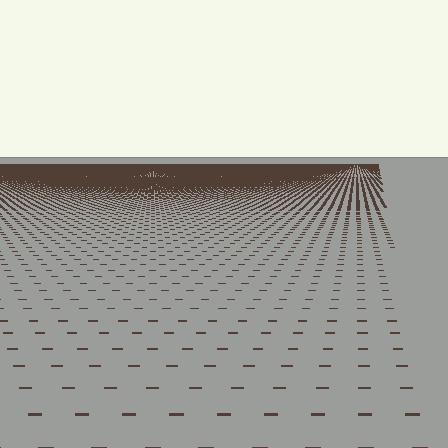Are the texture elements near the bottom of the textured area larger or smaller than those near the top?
Larger. Near the bottom, elements are closer to the viewer and appear at a bigger on-screen size.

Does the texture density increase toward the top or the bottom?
Density increases toward the top.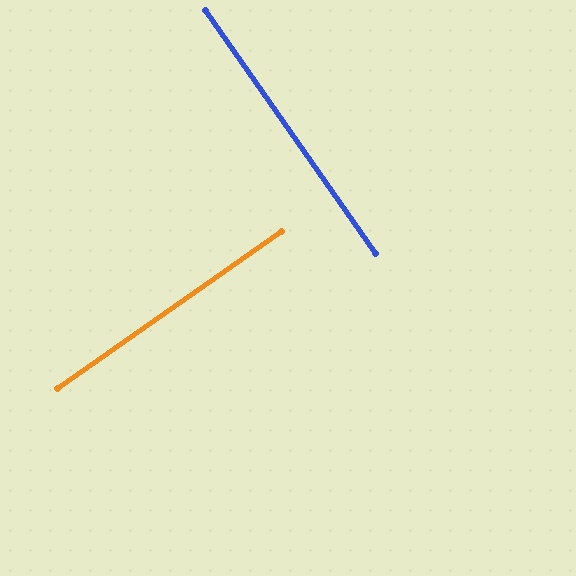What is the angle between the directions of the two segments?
Approximately 90 degrees.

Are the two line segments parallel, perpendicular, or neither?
Perpendicular — they meet at approximately 90°.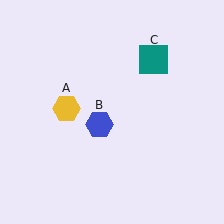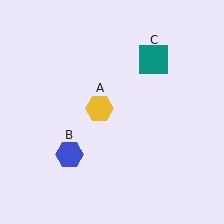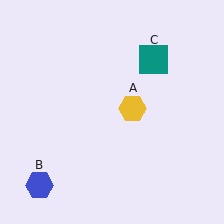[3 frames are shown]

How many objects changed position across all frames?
2 objects changed position: yellow hexagon (object A), blue hexagon (object B).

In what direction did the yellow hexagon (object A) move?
The yellow hexagon (object A) moved right.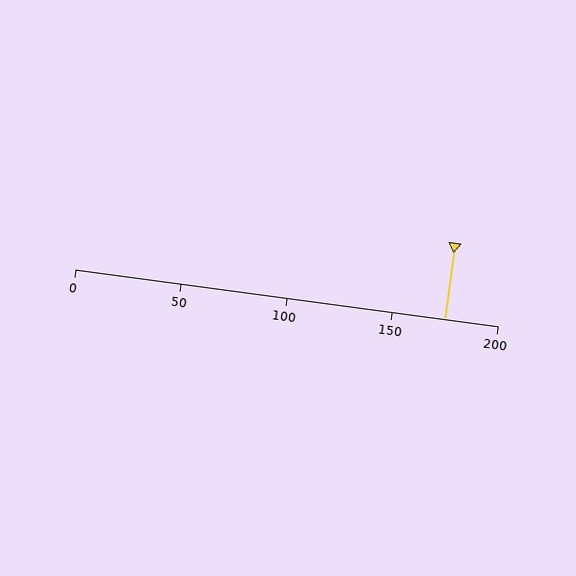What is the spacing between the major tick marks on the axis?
The major ticks are spaced 50 apart.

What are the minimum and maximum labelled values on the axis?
The axis runs from 0 to 200.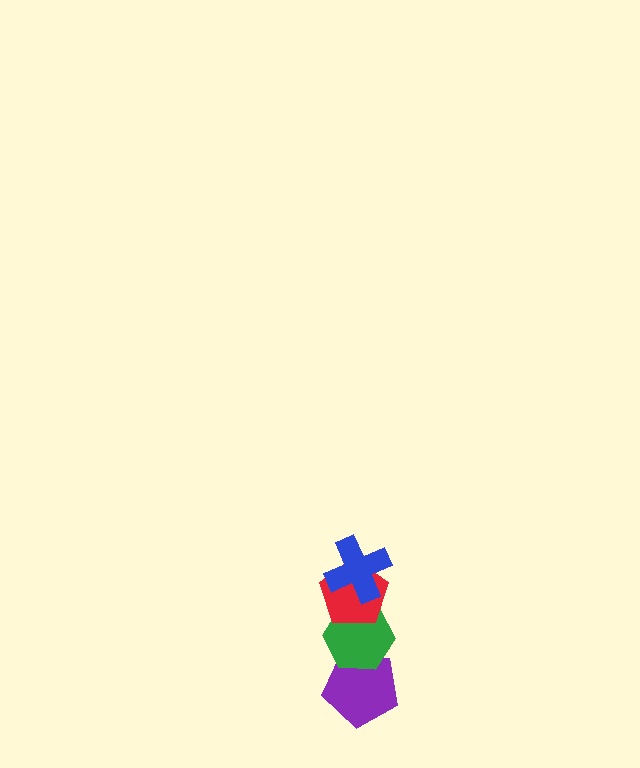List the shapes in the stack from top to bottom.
From top to bottom: the blue cross, the red pentagon, the green hexagon, the purple pentagon.